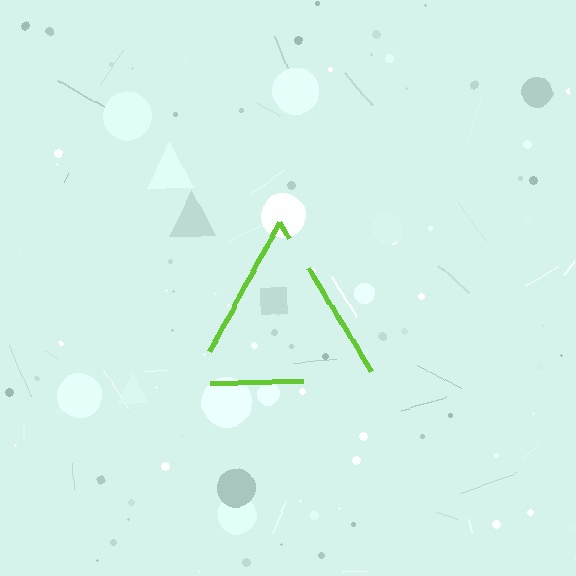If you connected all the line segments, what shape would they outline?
They would outline a triangle.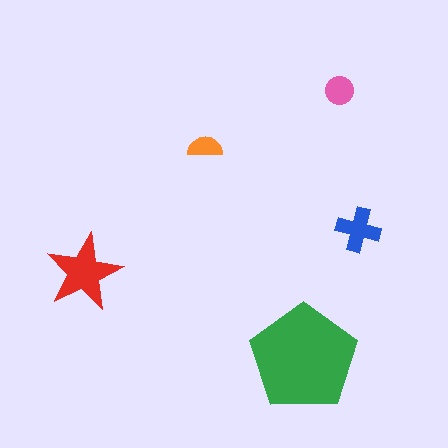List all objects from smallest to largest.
The orange semicircle, the pink circle, the blue cross, the red star, the green pentagon.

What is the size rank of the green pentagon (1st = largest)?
1st.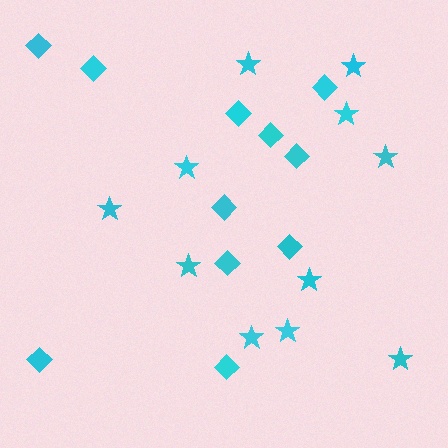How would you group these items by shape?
There are 2 groups: one group of stars (11) and one group of diamonds (11).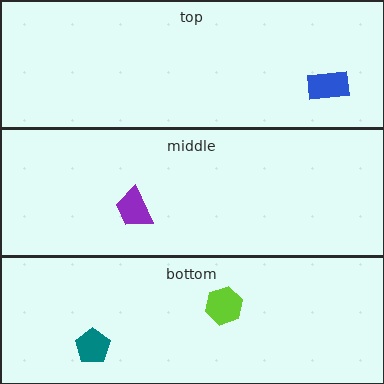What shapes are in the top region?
The blue rectangle.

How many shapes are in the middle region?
1.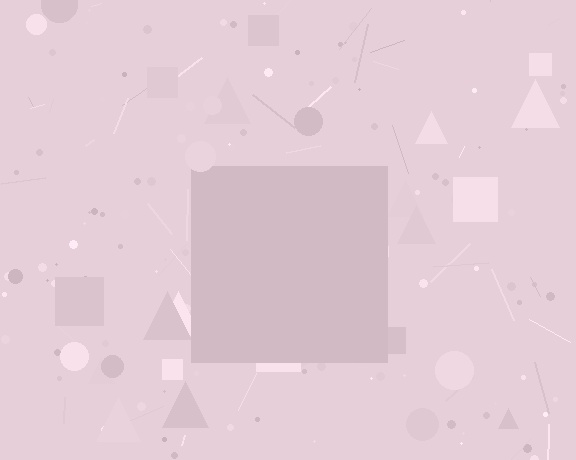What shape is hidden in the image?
A square is hidden in the image.